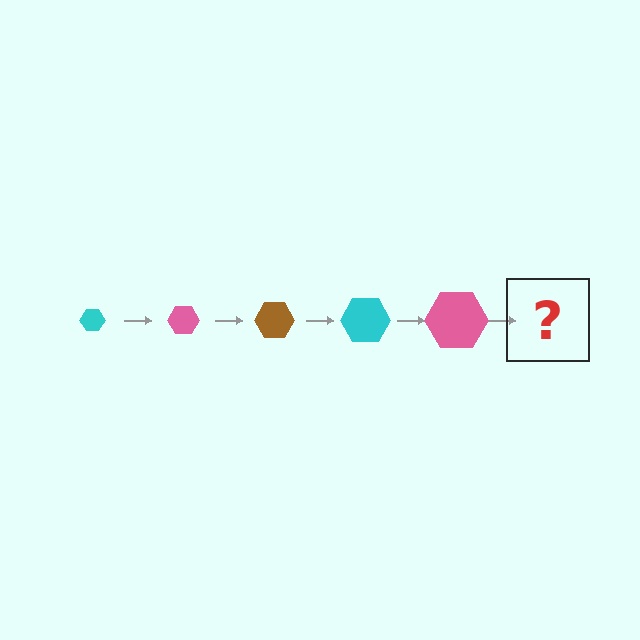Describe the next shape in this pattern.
It should be a brown hexagon, larger than the previous one.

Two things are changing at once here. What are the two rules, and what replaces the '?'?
The two rules are that the hexagon grows larger each step and the color cycles through cyan, pink, and brown. The '?' should be a brown hexagon, larger than the previous one.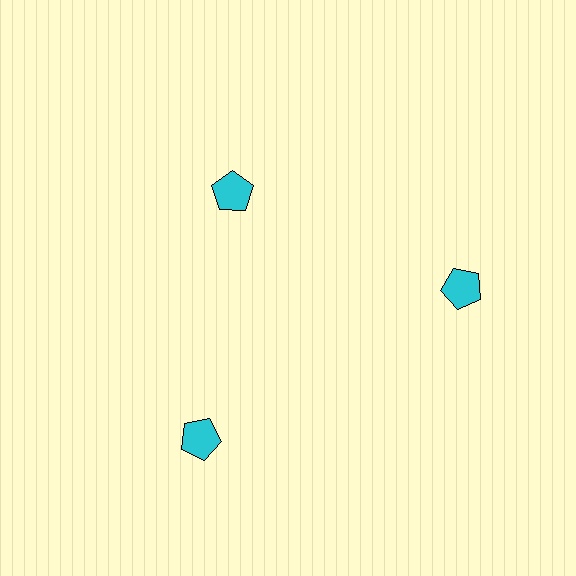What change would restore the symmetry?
The symmetry would be restored by moving it outward, back onto the ring so that all 3 pentagons sit at equal angles and equal distance from the center.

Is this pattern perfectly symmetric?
No. The 3 cyan pentagons are arranged in a ring, but one element near the 11 o'clock position is pulled inward toward the center, breaking the 3-fold rotational symmetry.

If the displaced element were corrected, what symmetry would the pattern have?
It would have 3-fold rotational symmetry — the pattern would map onto itself every 120 degrees.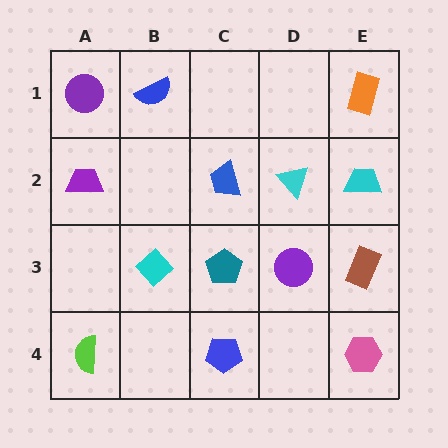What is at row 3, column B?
A cyan diamond.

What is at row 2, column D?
A cyan triangle.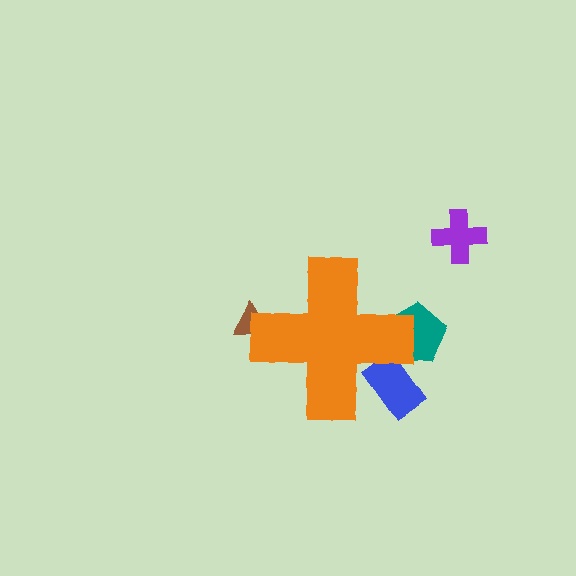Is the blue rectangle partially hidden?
Yes, the blue rectangle is partially hidden behind the orange cross.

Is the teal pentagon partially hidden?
Yes, the teal pentagon is partially hidden behind the orange cross.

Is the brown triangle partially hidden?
Yes, the brown triangle is partially hidden behind the orange cross.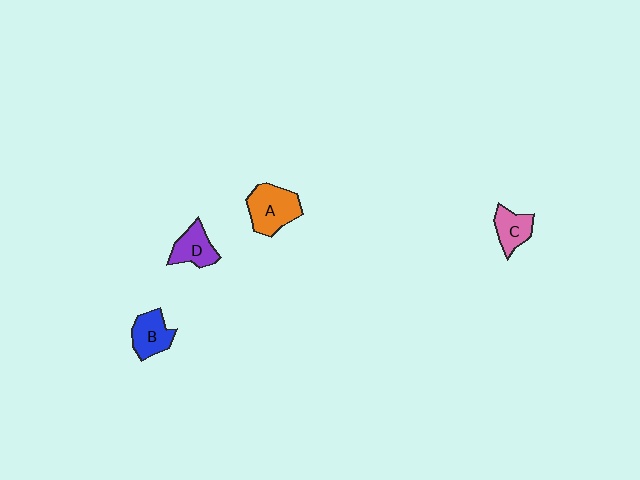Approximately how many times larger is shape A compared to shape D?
Approximately 1.4 times.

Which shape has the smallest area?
Shape C (pink).